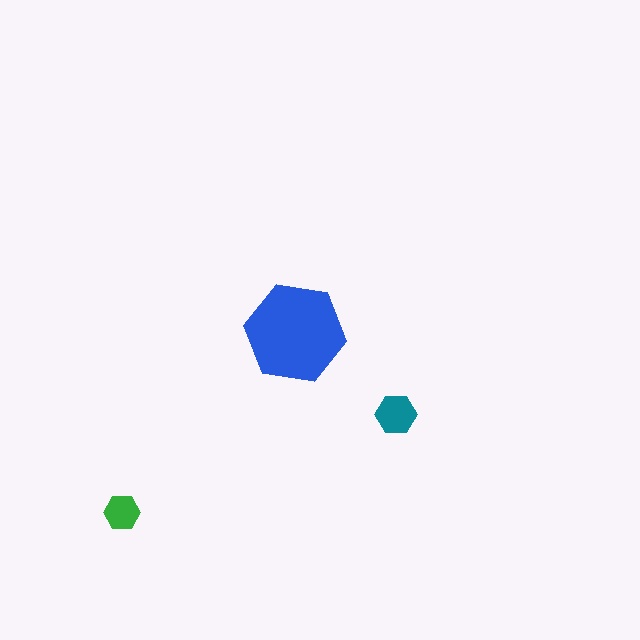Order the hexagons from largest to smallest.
the blue one, the teal one, the green one.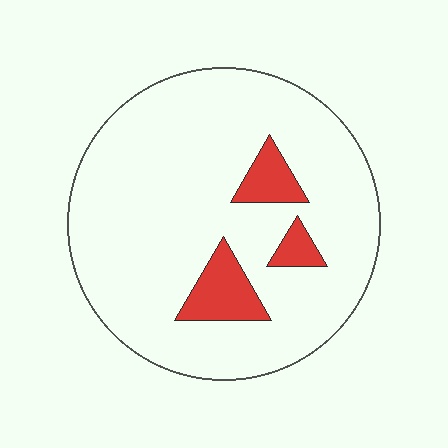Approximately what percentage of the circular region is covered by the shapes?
Approximately 10%.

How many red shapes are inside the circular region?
3.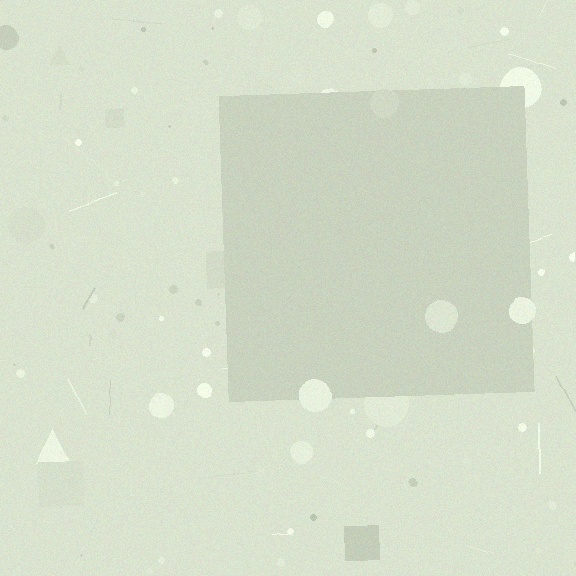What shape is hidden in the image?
A square is hidden in the image.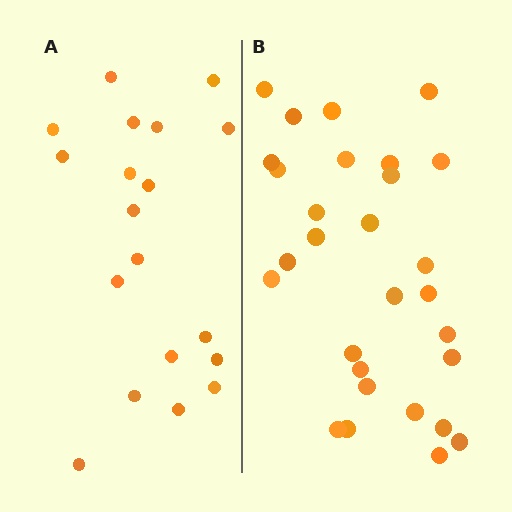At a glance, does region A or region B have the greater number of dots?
Region B (the right region) has more dots.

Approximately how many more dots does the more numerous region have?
Region B has roughly 10 or so more dots than region A.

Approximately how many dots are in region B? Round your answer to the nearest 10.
About 30 dots. (The exact count is 29, which rounds to 30.)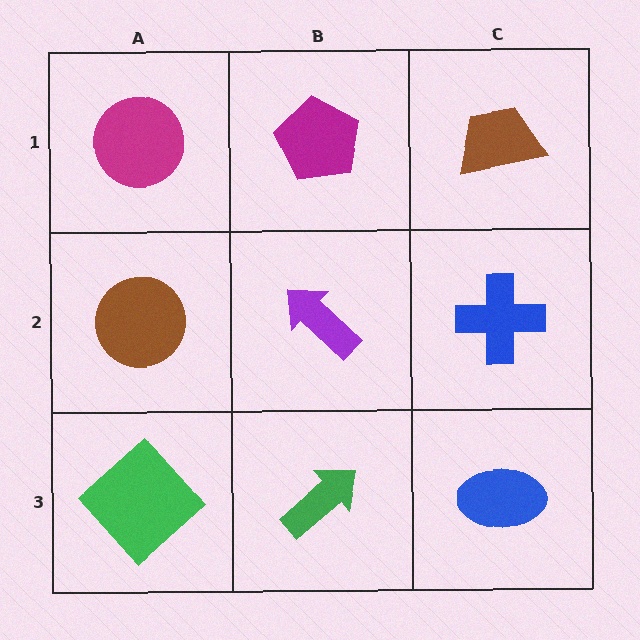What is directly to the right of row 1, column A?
A magenta pentagon.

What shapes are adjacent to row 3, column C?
A blue cross (row 2, column C), a green arrow (row 3, column B).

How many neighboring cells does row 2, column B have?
4.